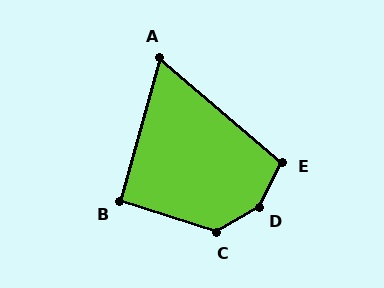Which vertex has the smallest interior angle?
A, at approximately 65 degrees.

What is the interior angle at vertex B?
Approximately 92 degrees (approximately right).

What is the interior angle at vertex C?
Approximately 131 degrees (obtuse).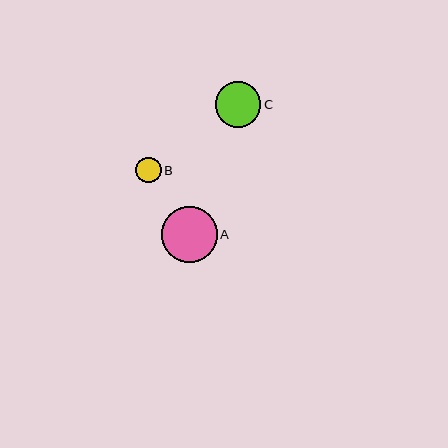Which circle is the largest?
Circle A is the largest with a size of approximately 56 pixels.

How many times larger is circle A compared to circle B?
Circle A is approximately 2.2 times the size of circle B.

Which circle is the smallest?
Circle B is the smallest with a size of approximately 25 pixels.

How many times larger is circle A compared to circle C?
Circle A is approximately 1.2 times the size of circle C.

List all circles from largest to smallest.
From largest to smallest: A, C, B.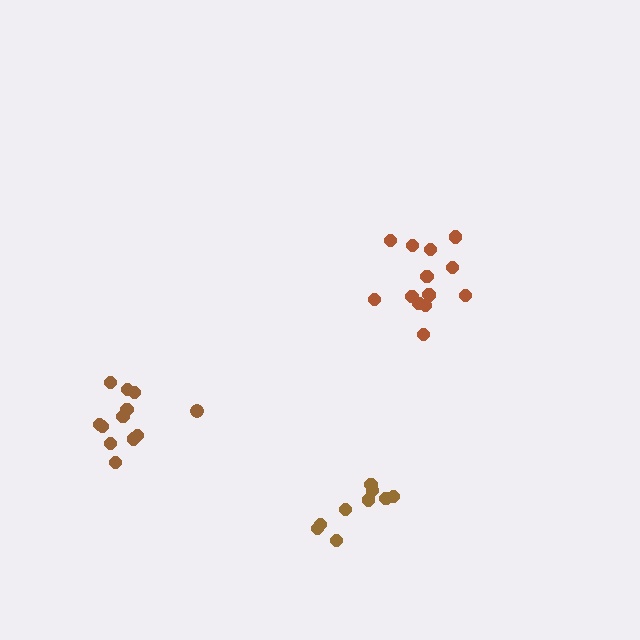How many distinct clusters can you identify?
There are 3 distinct clusters.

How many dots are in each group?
Group 1: 14 dots, Group 2: 9 dots, Group 3: 12 dots (35 total).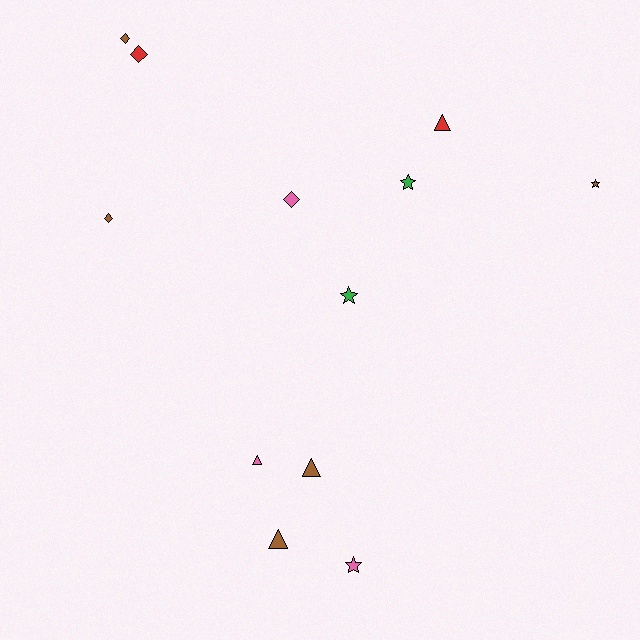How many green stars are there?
There are 2 green stars.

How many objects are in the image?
There are 12 objects.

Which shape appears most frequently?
Star, with 4 objects.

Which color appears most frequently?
Brown, with 5 objects.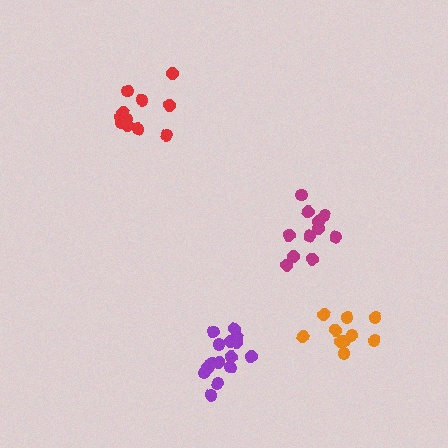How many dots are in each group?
Group 1: 11 dots, Group 2: 11 dots, Group 3: 10 dots, Group 4: 15 dots (47 total).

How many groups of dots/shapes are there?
There are 4 groups.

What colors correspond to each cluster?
The clusters are colored: red, magenta, orange, purple.